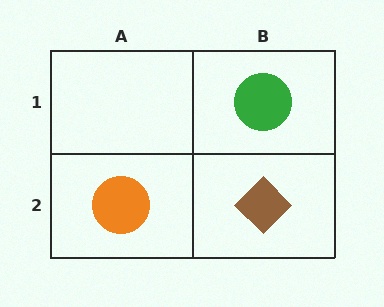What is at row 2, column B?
A brown diamond.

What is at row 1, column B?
A green circle.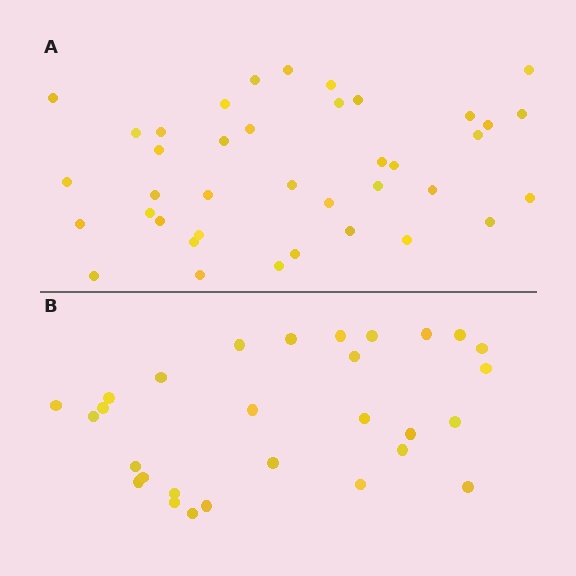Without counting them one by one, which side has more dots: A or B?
Region A (the top region) has more dots.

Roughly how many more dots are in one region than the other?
Region A has roughly 10 or so more dots than region B.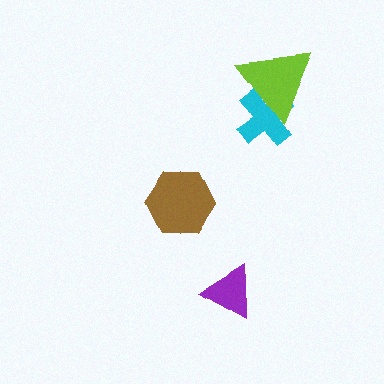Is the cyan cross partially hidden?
Yes, it is partially covered by another shape.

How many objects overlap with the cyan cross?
1 object overlaps with the cyan cross.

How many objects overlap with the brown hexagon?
0 objects overlap with the brown hexagon.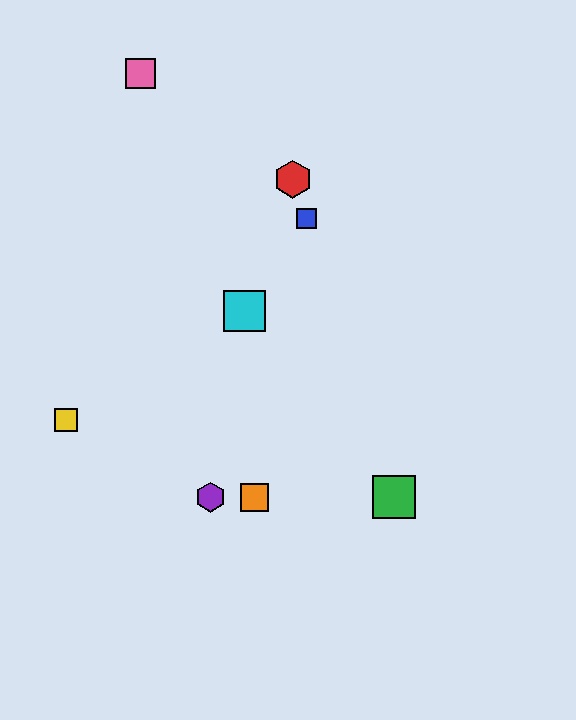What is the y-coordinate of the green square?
The green square is at y≈497.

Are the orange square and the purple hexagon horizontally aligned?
Yes, both are at y≈497.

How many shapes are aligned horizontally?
3 shapes (the green square, the purple hexagon, the orange square) are aligned horizontally.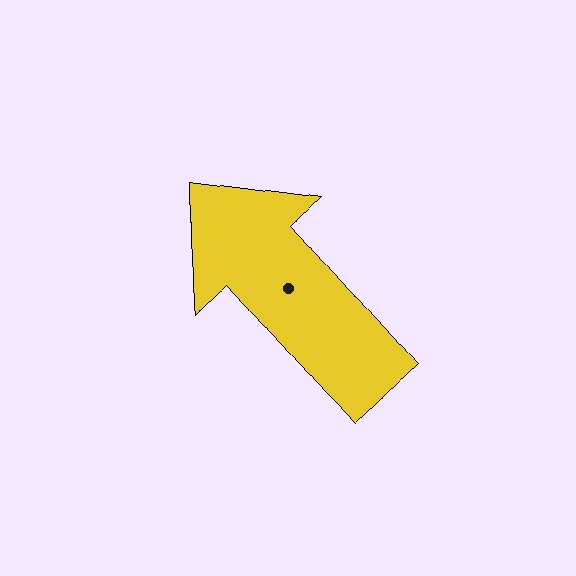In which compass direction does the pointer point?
Northwest.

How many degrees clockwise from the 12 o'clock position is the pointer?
Approximately 318 degrees.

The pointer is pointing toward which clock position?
Roughly 11 o'clock.